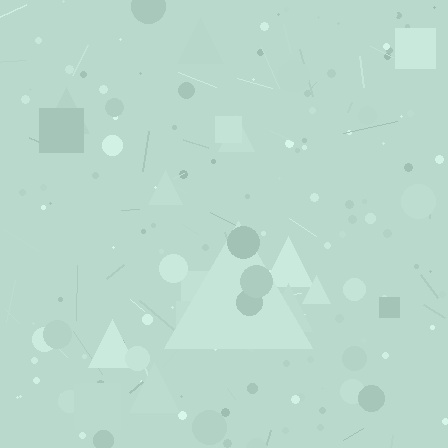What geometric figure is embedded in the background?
A triangle is embedded in the background.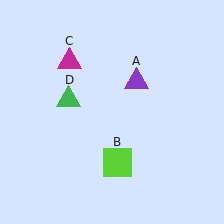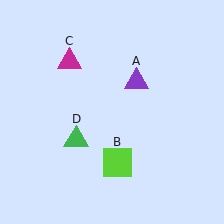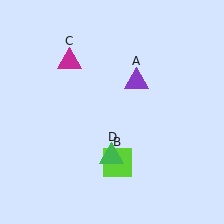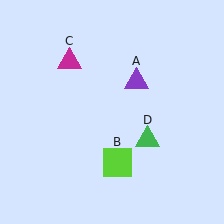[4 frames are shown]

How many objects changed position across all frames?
1 object changed position: green triangle (object D).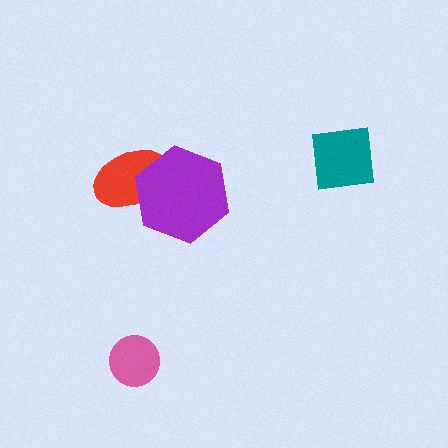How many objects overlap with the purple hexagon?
1 object overlaps with the purple hexagon.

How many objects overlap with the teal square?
0 objects overlap with the teal square.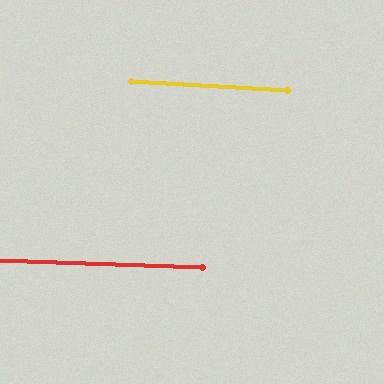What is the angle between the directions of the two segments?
Approximately 1 degree.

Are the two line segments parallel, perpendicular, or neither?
Parallel — their directions differ by only 1.4°.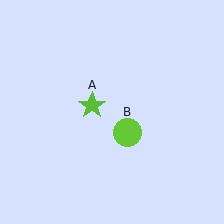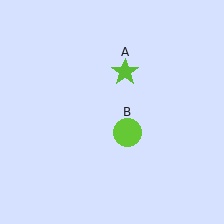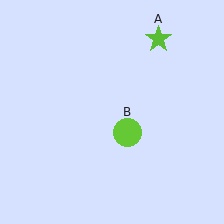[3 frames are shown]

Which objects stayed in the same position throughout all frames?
Lime circle (object B) remained stationary.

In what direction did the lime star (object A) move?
The lime star (object A) moved up and to the right.